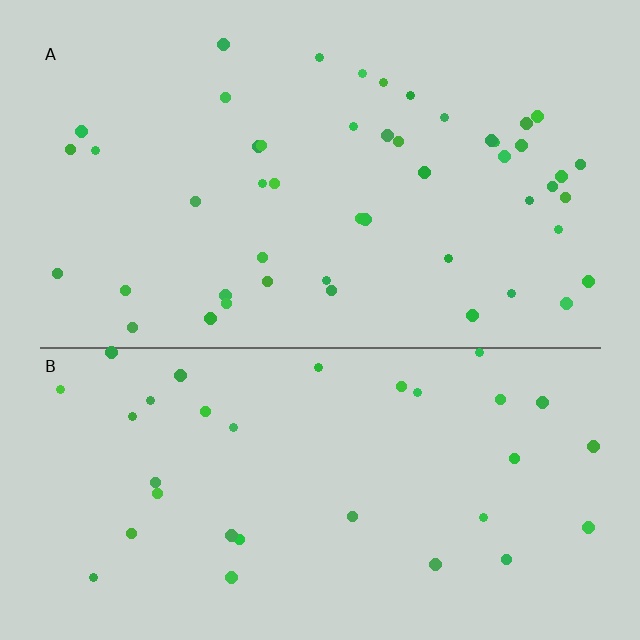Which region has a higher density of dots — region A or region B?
A (the top).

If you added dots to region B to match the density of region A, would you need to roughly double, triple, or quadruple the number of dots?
Approximately double.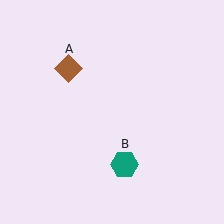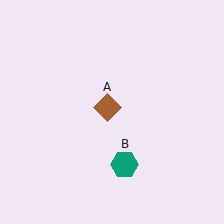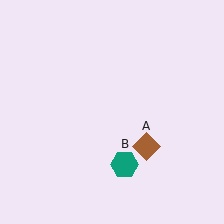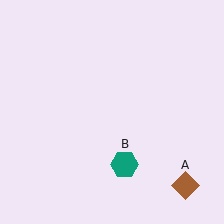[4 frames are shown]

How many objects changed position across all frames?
1 object changed position: brown diamond (object A).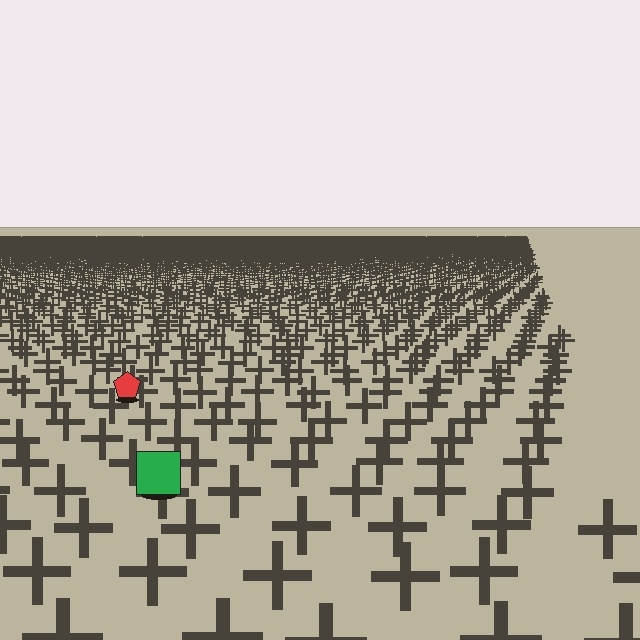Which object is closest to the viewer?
The green square is closest. The texture marks near it are larger and more spread out.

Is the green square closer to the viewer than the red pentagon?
Yes. The green square is closer — you can tell from the texture gradient: the ground texture is coarser near it.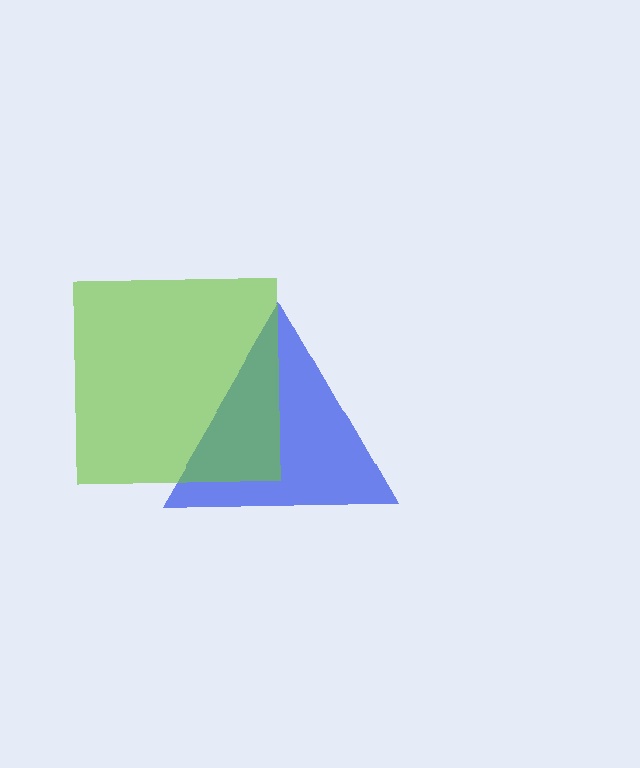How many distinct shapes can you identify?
There are 2 distinct shapes: a blue triangle, a lime square.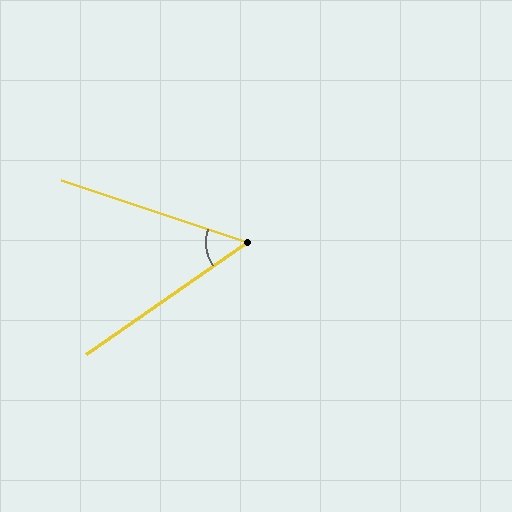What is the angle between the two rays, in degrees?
Approximately 53 degrees.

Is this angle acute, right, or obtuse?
It is acute.